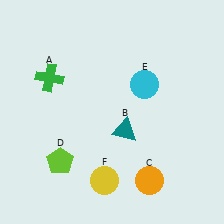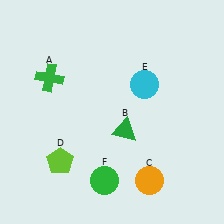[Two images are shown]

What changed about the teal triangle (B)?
In Image 1, B is teal. In Image 2, it changed to green.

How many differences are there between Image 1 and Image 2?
There are 2 differences between the two images.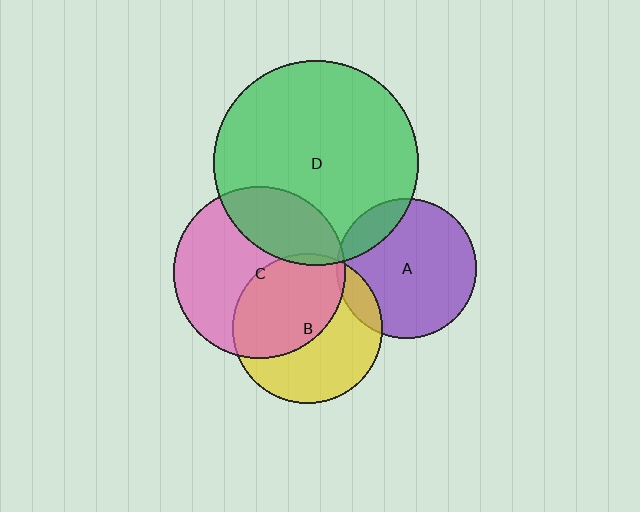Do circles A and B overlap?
Yes.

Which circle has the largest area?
Circle D (green).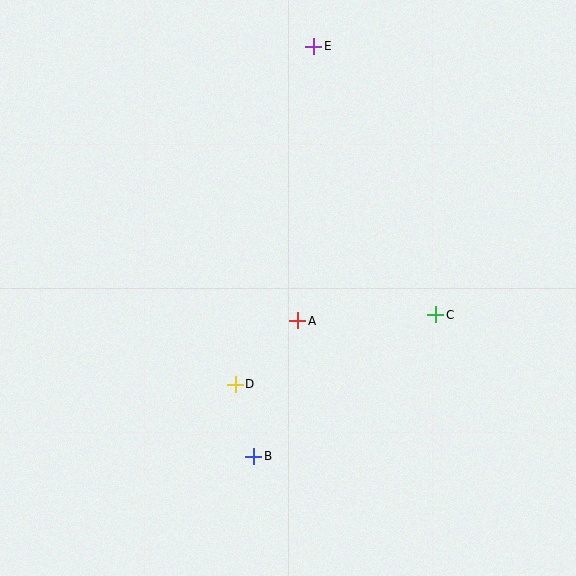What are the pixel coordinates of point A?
Point A is at (298, 321).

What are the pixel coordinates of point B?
Point B is at (254, 456).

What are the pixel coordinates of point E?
Point E is at (314, 46).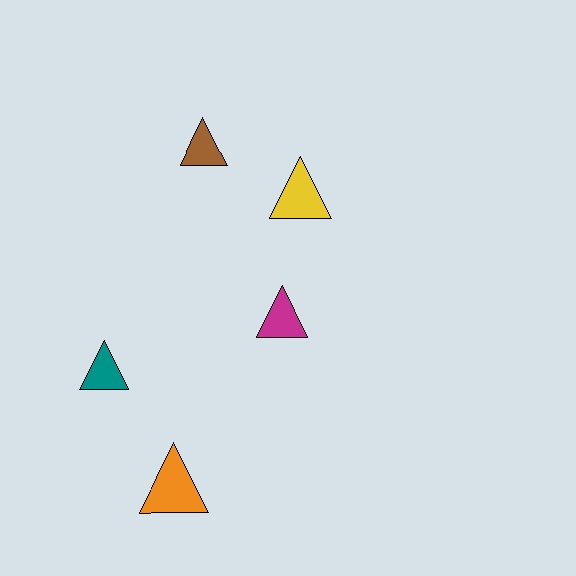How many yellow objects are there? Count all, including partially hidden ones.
There is 1 yellow object.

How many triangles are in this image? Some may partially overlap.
There are 5 triangles.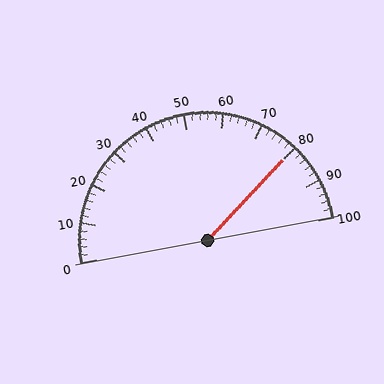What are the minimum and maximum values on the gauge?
The gauge ranges from 0 to 100.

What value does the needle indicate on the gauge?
The needle indicates approximately 80.